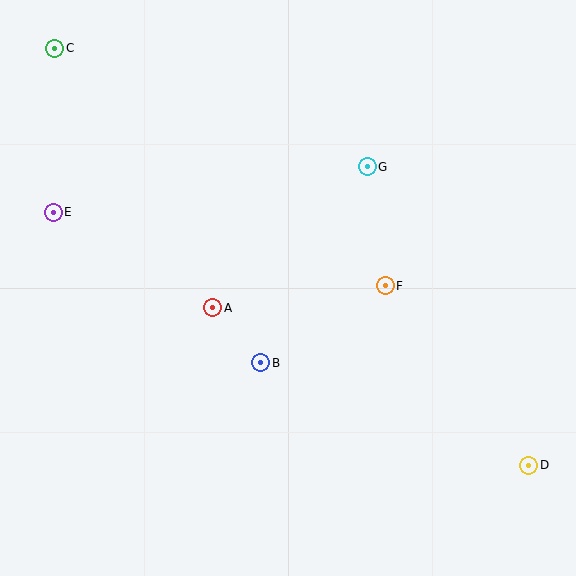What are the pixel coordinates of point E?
Point E is at (53, 212).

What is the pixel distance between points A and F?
The distance between A and F is 174 pixels.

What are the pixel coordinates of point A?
Point A is at (213, 308).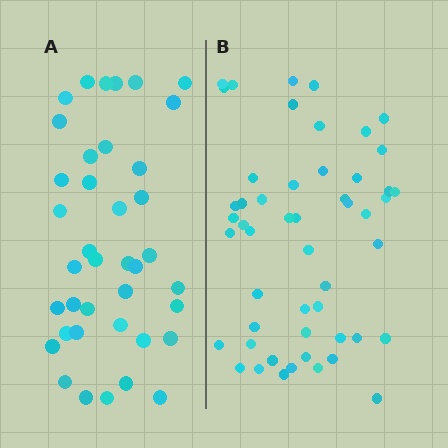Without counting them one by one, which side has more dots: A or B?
Region B (the right region) has more dots.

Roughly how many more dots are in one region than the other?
Region B has roughly 12 or so more dots than region A.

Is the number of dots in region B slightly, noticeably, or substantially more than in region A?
Region B has noticeably more, but not dramatically so. The ratio is roughly 1.3 to 1.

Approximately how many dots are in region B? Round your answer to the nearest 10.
About 50 dots. (The exact count is 51, which rounds to 50.)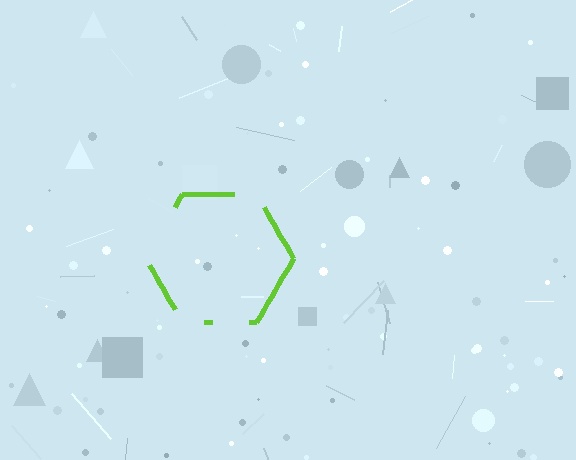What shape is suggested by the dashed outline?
The dashed outline suggests a hexagon.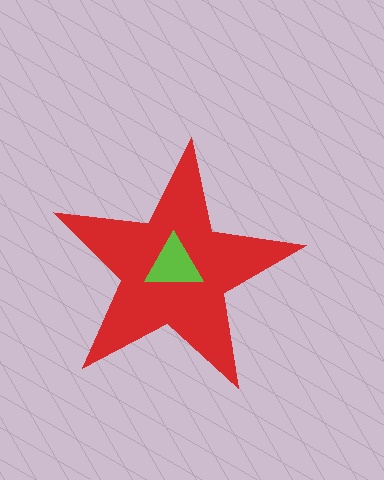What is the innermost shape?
The lime triangle.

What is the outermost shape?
The red star.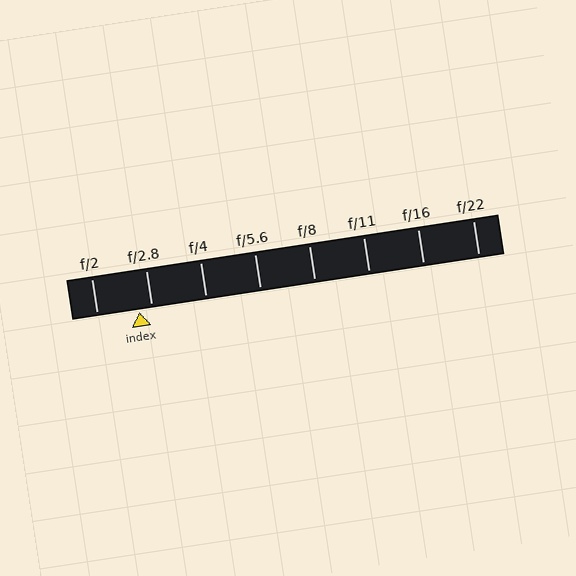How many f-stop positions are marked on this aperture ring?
There are 8 f-stop positions marked.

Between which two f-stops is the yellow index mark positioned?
The index mark is between f/2 and f/2.8.